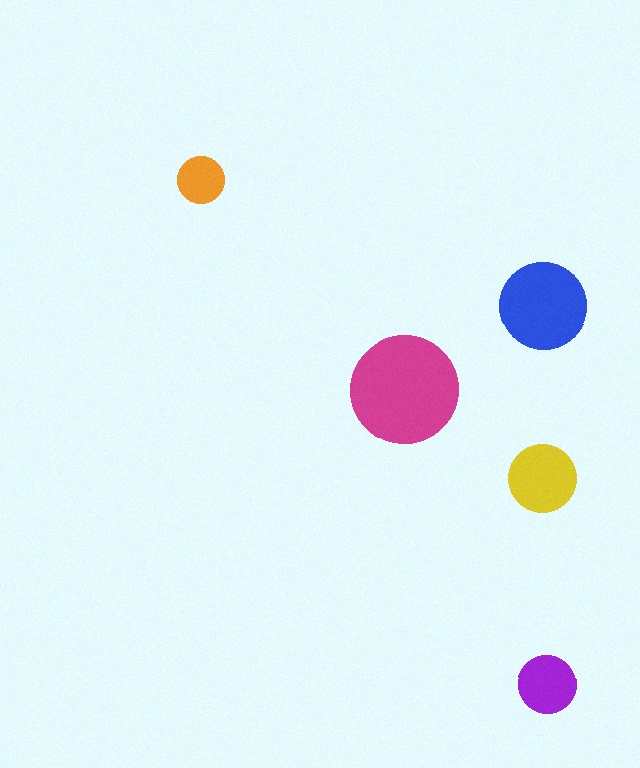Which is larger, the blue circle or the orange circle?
The blue one.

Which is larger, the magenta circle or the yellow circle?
The magenta one.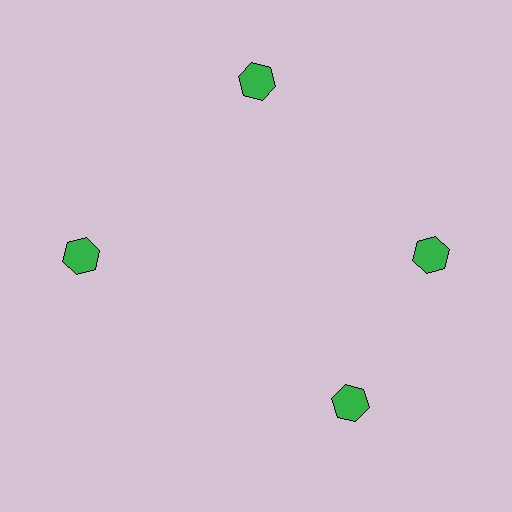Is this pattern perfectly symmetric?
No. The 4 green hexagons are arranged in a ring, but one element near the 6 o'clock position is rotated out of alignment along the ring, breaking the 4-fold rotational symmetry.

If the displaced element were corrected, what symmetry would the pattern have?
It would have 4-fold rotational symmetry — the pattern would map onto itself every 90 degrees.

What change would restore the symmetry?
The symmetry would be restored by rotating it back into even spacing with its neighbors so that all 4 hexagons sit at equal angles and equal distance from the center.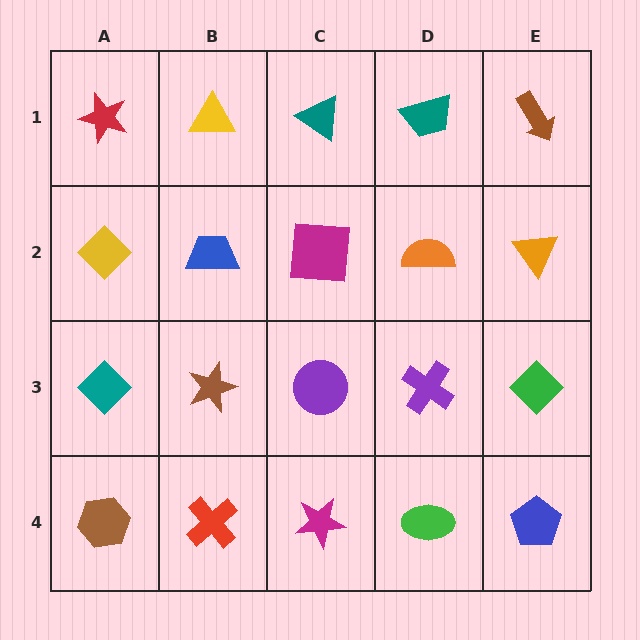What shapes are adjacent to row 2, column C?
A teal triangle (row 1, column C), a purple circle (row 3, column C), a blue trapezoid (row 2, column B), an orange semicircle (row 2, column D).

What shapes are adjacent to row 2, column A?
A red star (row 1, column A), a teal diamond (row 3, column A), a blue trapezoid (row 2, column B).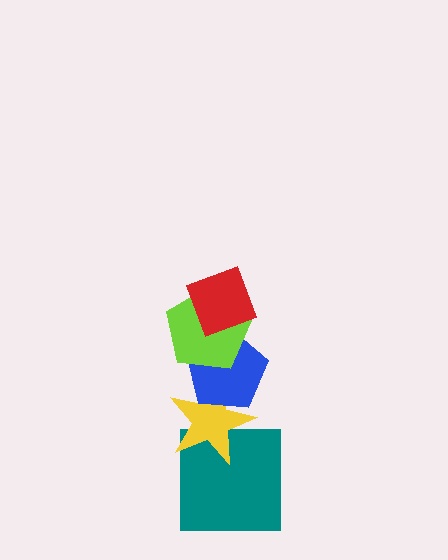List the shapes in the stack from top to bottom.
From top to bottom: the red diamond, the lime pentagon, the blue pentagon, the yellow star, the teal square.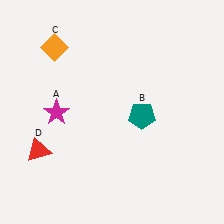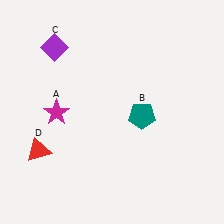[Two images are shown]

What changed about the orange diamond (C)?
In Image 1, C is orange. In Image 2, it changed to purple.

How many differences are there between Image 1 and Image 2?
There is 1 difference between the two images.